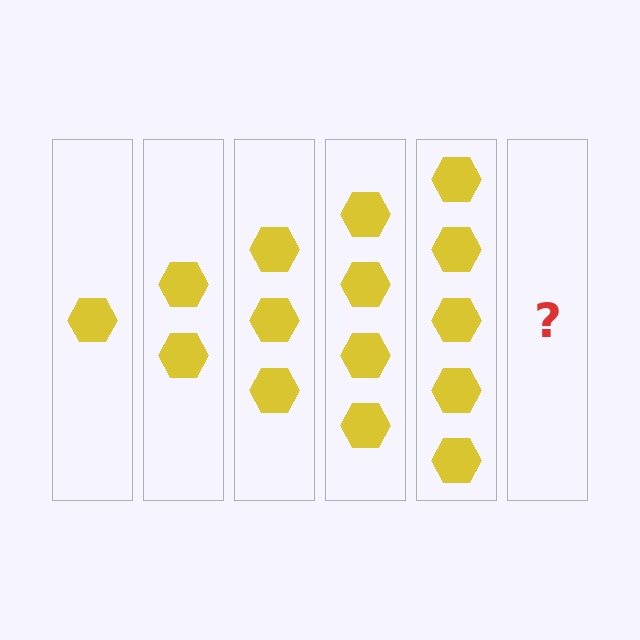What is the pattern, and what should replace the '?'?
The pattern is that each step adds one more hexagon. The '?' should be 6 hexagons.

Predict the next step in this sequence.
The next step is 6 hexagons.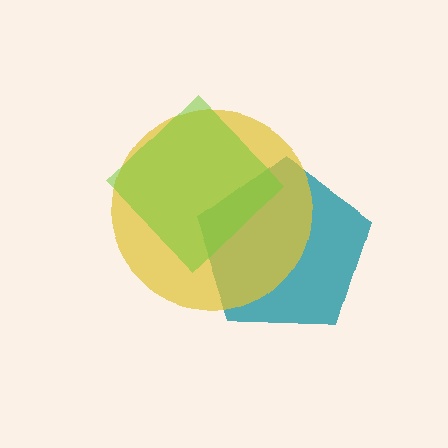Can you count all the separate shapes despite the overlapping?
Yes, there are 3 separate shapes.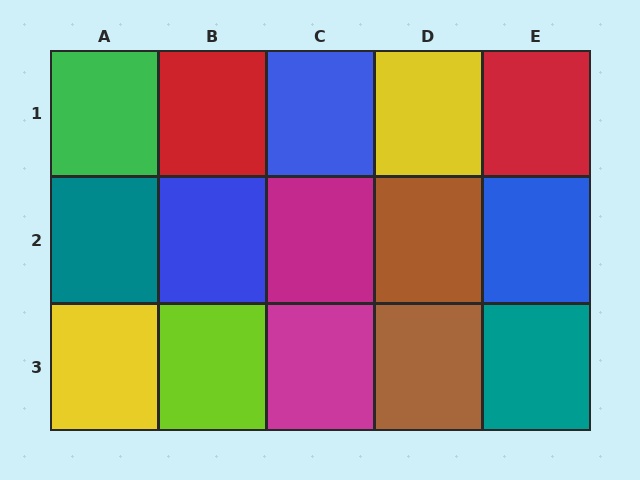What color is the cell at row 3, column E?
Teal.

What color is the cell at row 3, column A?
Yellow.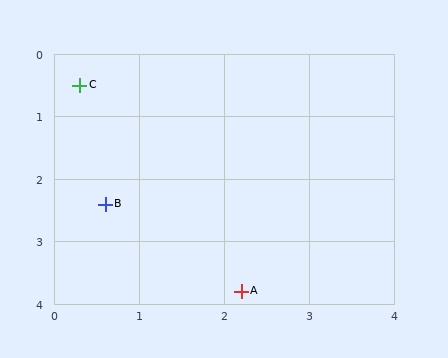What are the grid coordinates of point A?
Point A is at approximately (2.2, 3.8).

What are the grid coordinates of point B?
Point B is at approximately (0.6, 2.4).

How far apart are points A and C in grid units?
Points A and C are about 3.8 grid units apart.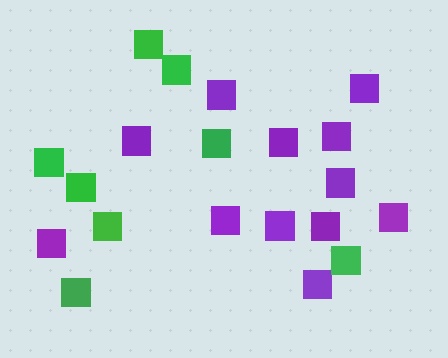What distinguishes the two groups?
There are 2 groups: one group of purple squares (12) and one group of green squares (8).